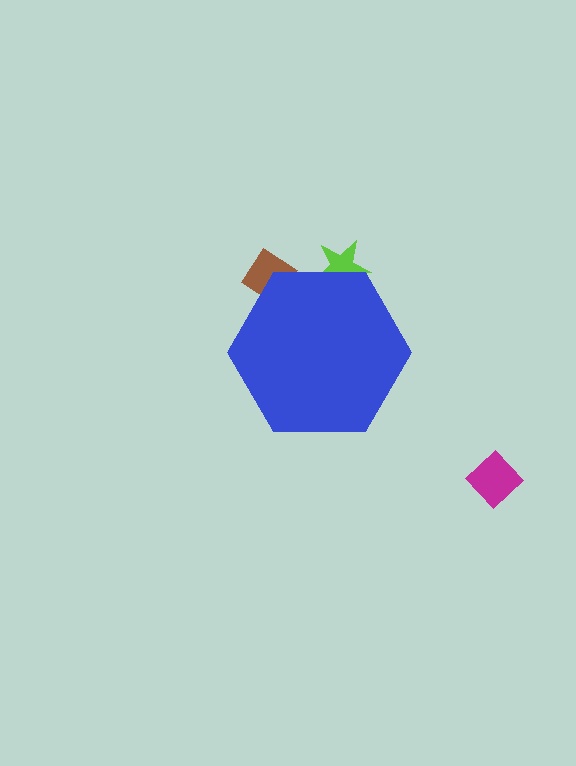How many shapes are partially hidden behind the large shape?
2 shapes are partially hidden.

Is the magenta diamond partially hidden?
No, the magenta diamond is fully visible.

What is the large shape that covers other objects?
A blue hexagon.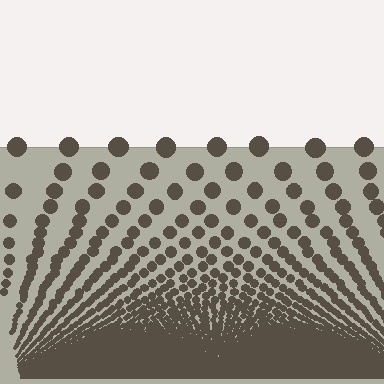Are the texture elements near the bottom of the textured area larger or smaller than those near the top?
Smaller. The gradient is inverted — elements near the bottom are smaller and denser.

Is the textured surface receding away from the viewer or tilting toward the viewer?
The surface appears to tilt toward the viewer. Texture elements get larger and sparser toward the top.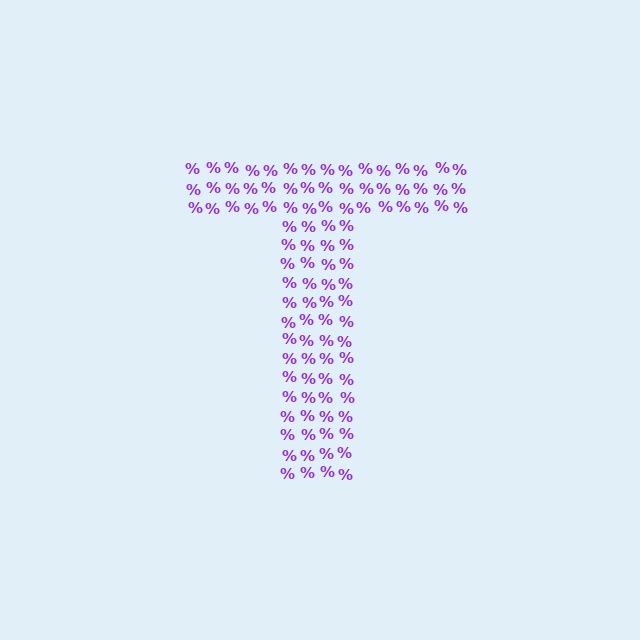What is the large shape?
The large shape is the letter T.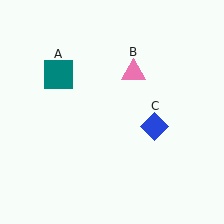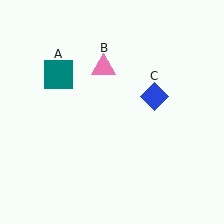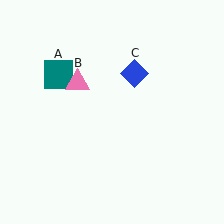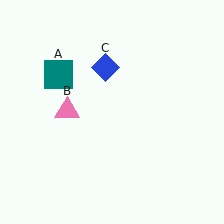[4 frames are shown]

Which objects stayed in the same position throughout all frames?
Teal square (object A) remained stationary.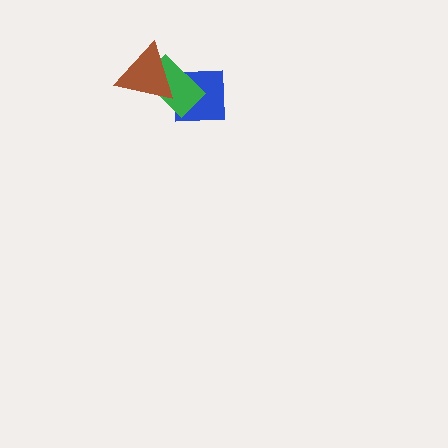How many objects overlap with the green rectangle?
2 objects overlap with the green rectangle.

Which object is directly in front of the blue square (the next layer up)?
The green rectangle is directly in front of the blue square.